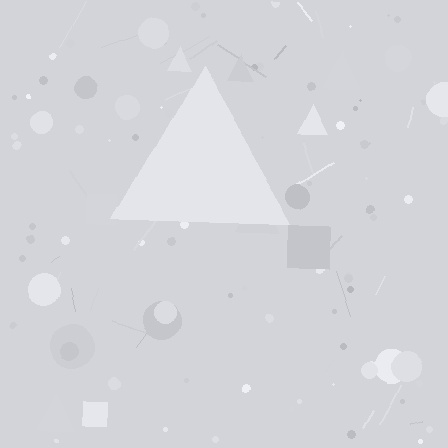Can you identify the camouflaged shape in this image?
The camouflaged shape is a triangle.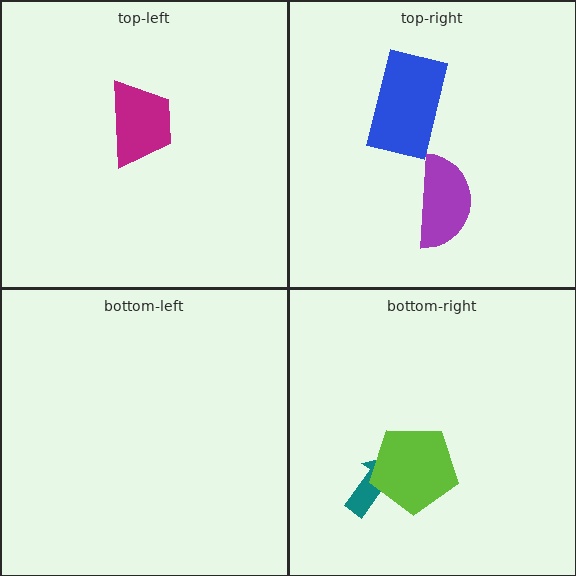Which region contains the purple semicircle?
The top-right region.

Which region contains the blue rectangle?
The top-right region.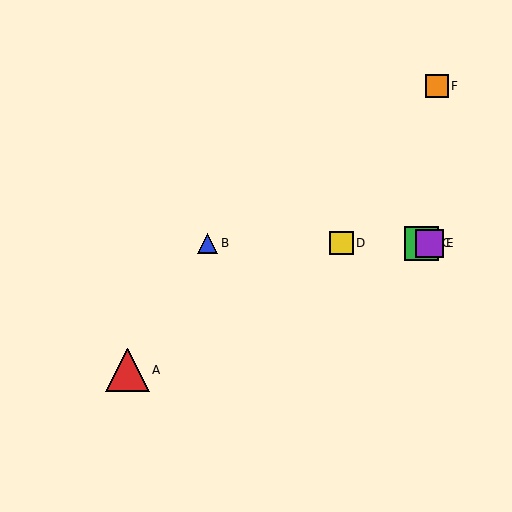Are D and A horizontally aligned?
No, D is at y≈243 and A is at y≈370.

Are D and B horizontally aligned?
Yes, both are at y≈243.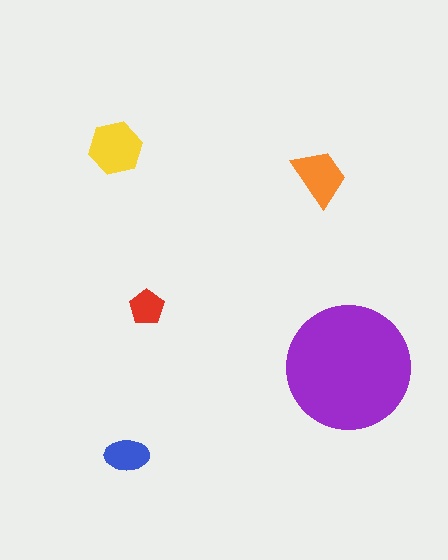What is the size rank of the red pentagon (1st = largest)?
5th.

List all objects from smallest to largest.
The red pentagon, the blue ellipse, the orange trapezoid, the yellow hexagon, the purple circle.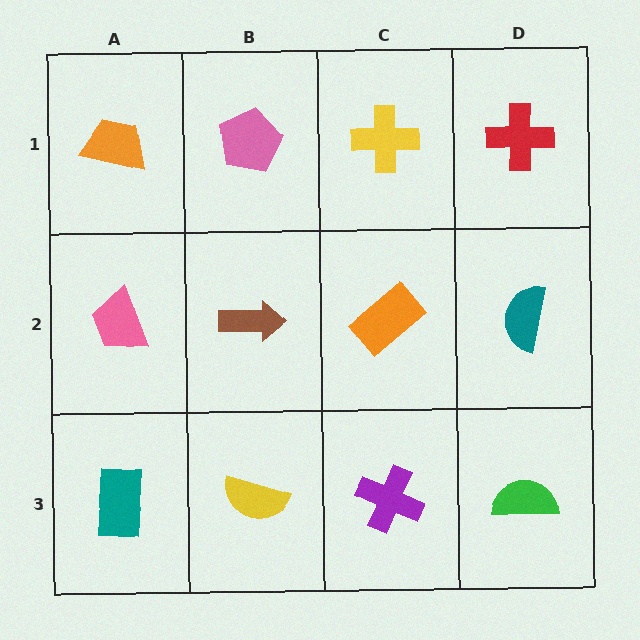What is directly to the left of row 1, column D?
A yellow cross.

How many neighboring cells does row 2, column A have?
3.